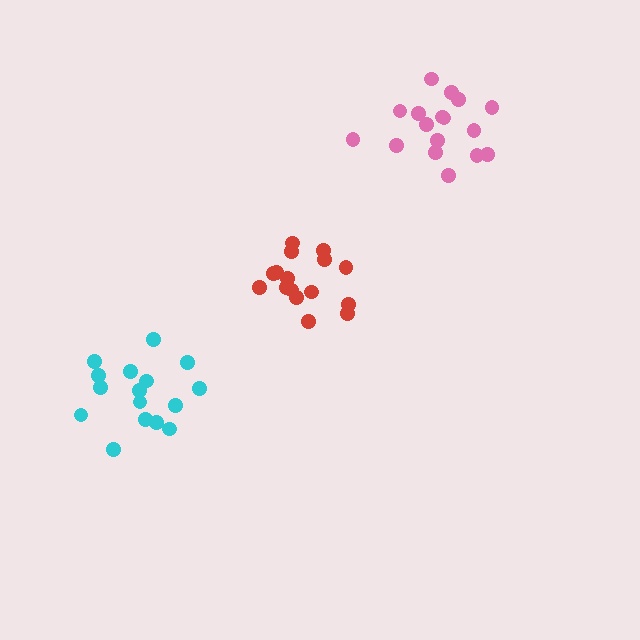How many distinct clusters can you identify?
There are 3 distinct clusters.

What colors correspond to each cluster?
The clusters are colored: pink, red, cyan.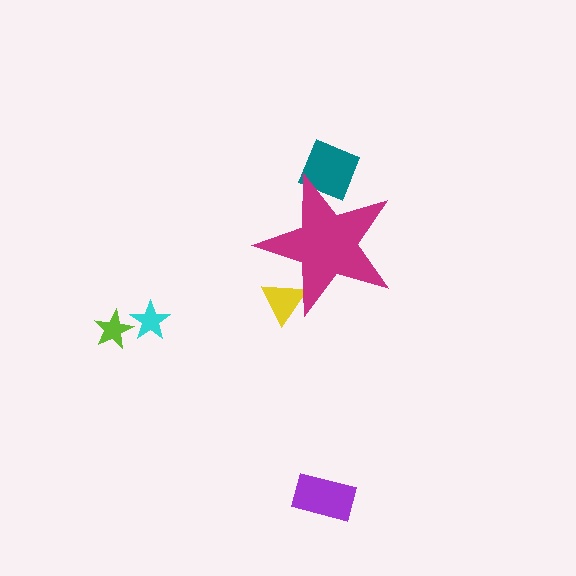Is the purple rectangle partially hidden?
No, the purple rectangle is fully visible.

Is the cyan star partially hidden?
No, the cyan star is fully visible.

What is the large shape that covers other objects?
A magenta star.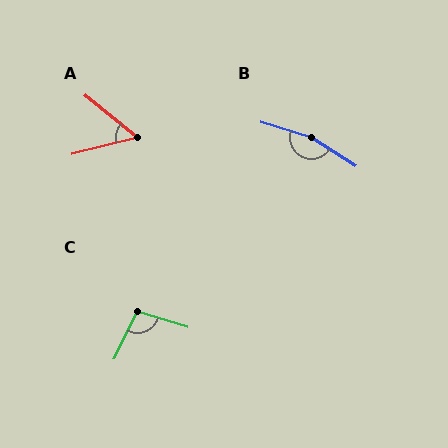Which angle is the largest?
B, at approximately 165 degrees.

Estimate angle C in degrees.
Approximately 100 degrees.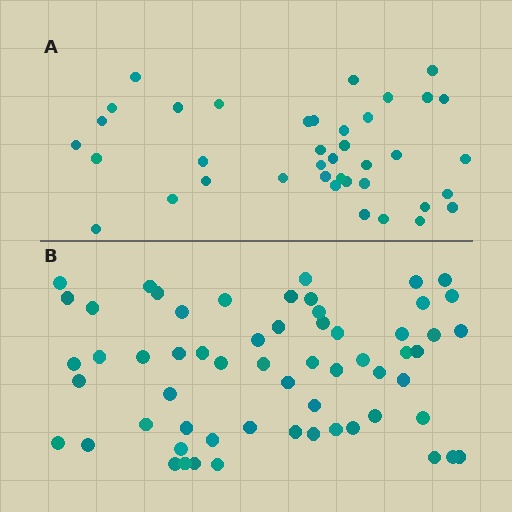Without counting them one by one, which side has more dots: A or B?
Region B (the bottom region) has more dots.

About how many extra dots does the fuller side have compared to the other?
Region B has approximately 20 more dots than region A.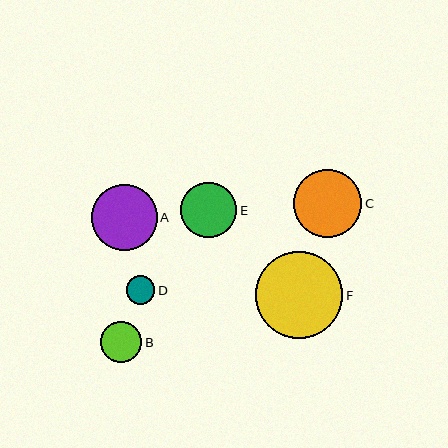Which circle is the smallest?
Circle D is the smallest with a size of approximately 28 pixels.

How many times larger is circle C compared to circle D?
Circle C is approximately 2.4 times the size of circle D.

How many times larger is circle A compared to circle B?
Circle A is approximately 1.6 times the size of circle B.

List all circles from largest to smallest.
From largest to smallest: F, C, A, E, B, D.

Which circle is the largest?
Circle F is the largest with a size of approximately 87 pixels.